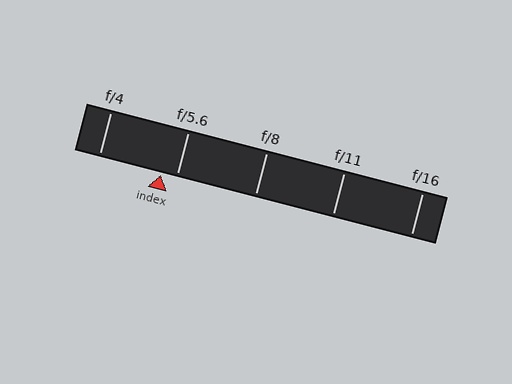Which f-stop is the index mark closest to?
The index mark is closest to f/5.6.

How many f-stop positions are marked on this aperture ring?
There are 5 f-stop positions marked.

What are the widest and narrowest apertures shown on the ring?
The widest aperture shown is f/4 and the narrowest is f/16.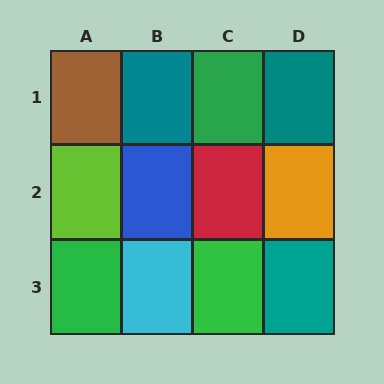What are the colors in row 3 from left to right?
Green, cyan, green, teal.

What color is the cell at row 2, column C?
Red.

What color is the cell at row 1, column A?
Brown.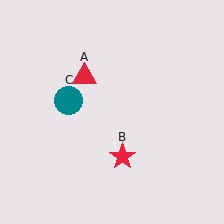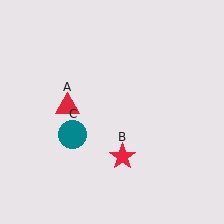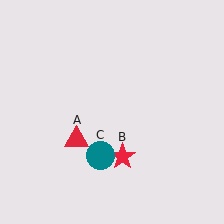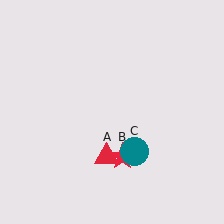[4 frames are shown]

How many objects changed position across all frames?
2 objects changed position: red triangle (object A), teal circle (object C).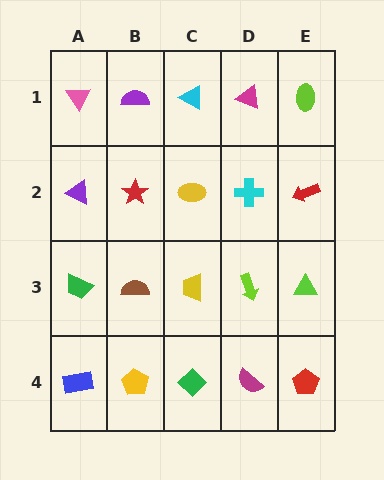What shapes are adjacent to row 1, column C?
A yellow ellipse (row 2, column C), a purple semicircle (row 1, column B), a magenta triangle (row 1, column D).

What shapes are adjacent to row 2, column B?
A purple semicircle (row 1, column B), a brown semicircle (row 3, column B), a purple triangle (row 2, column A), a yellow ellipse (row 2, column C).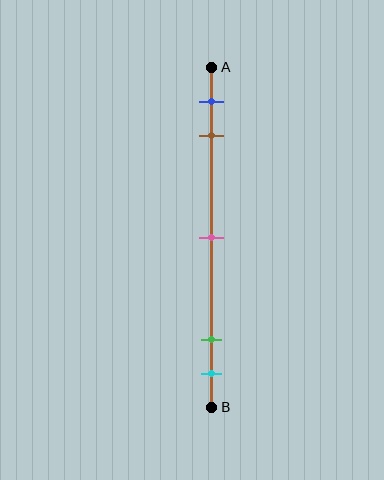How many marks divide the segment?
There are 5 marks dividing the segment.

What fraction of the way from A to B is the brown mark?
The brown mark is approximately 20% (0.2) of the way from A to B.